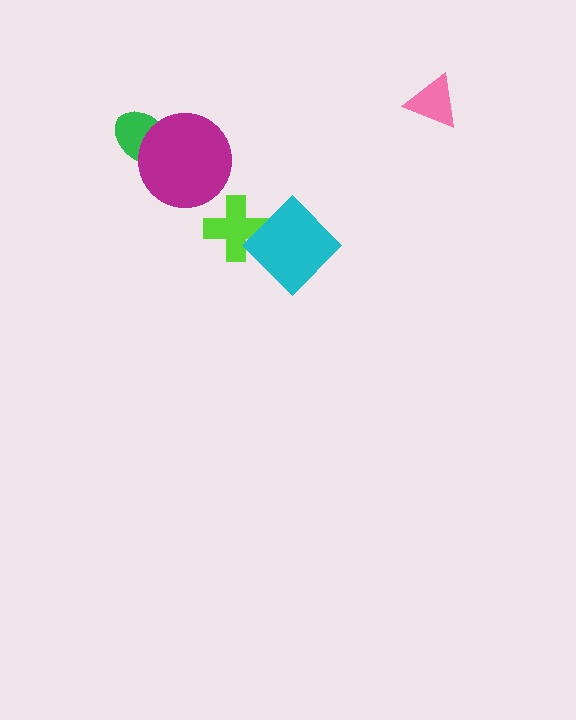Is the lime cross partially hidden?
Yes, it is partially covered by another shape.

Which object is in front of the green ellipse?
The magenta circle is in front of the green ellipse.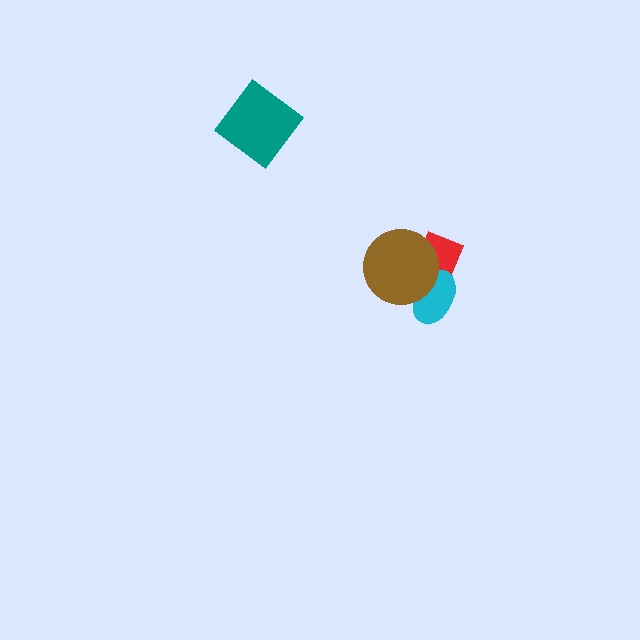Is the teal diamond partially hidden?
No, no other shape covers it.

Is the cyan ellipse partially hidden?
Yes, it is partially covered by another shape.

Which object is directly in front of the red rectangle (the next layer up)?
The cyan ellipse is directly in front of the red rectangle.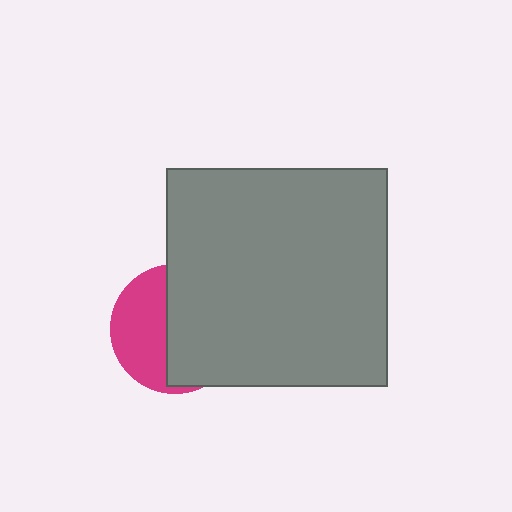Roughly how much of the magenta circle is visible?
A small part of it is visible (roughly 42%).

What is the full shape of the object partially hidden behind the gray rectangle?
The partially hidden object is a magenta circle.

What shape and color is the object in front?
The object in front is a gray rectangle.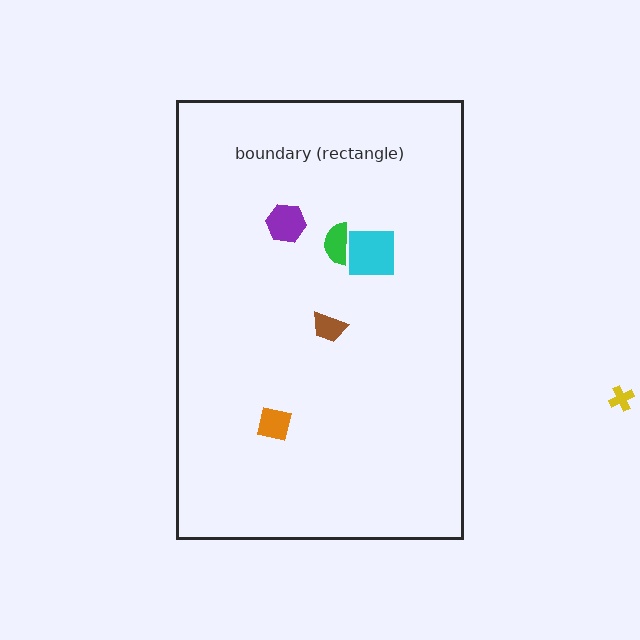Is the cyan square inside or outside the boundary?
Inside.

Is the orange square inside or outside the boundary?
Inside.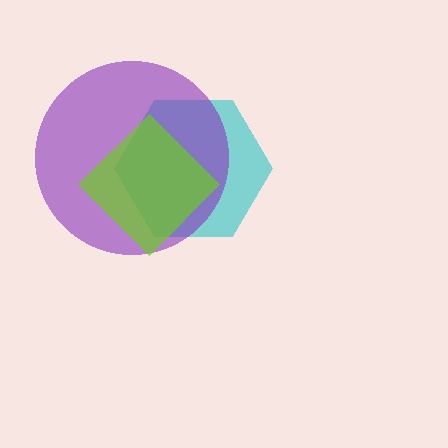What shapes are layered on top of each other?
The layered shapes are: a cyan hexagon, a purple circle, a lime diamond.